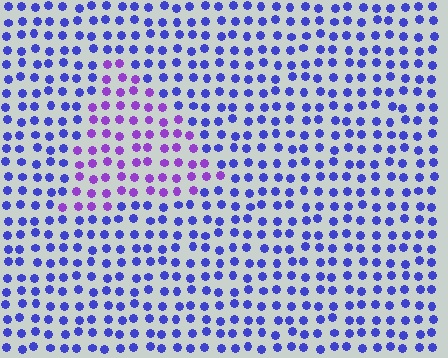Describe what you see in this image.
The image is filled with small blue elements in a uniform arrangement. A triangle-shaped region is visible where the elements are tinted to a slightly different hue, forming a subtle color boundary.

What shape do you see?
I see a triangle.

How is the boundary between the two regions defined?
The boundary is defined purely by a slight shift in hue (about 39 degrees). Spacing, size, and orientation are identical on both sides.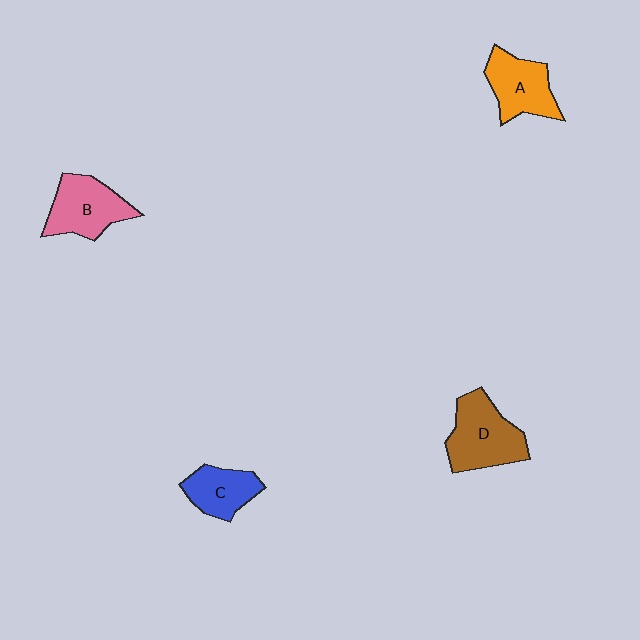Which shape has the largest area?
Shape D (brown).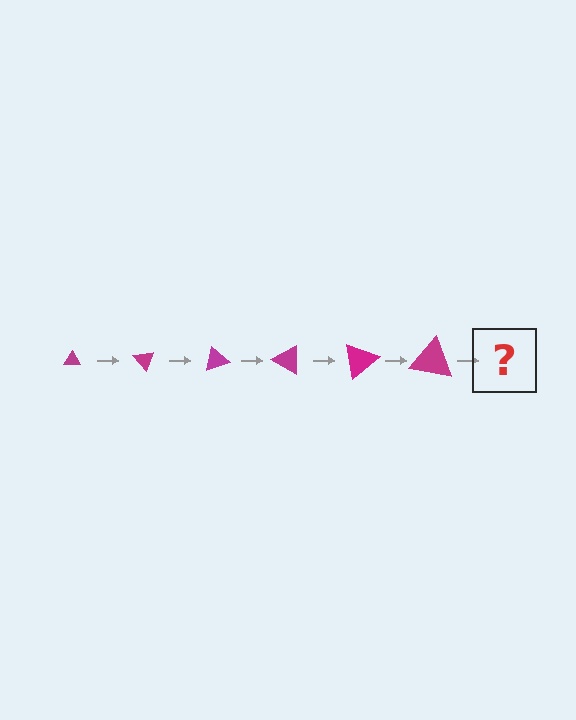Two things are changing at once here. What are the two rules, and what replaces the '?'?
The two rules are that the triangle grows larger each step and it rotates 50 degrees each step. The '?' should be a triangle, larger than the previous one and rotated 300 degrees from the start.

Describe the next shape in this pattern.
It should be a triangle, larger than the previous one and rotated 300 degrees from the start.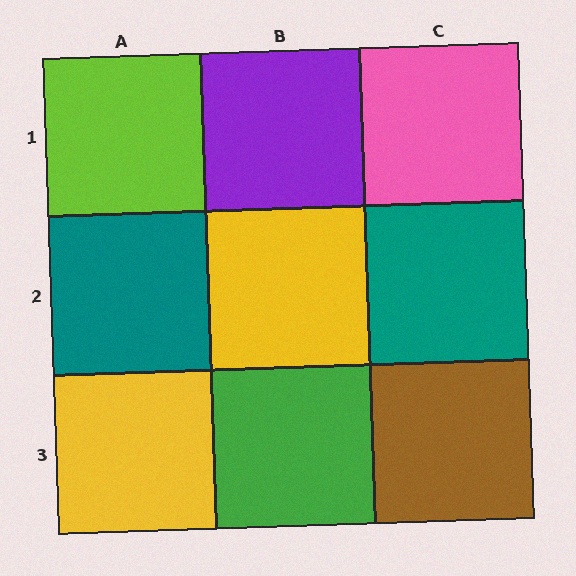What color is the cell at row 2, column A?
Teal.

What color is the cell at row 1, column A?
Lime.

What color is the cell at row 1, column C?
Pink.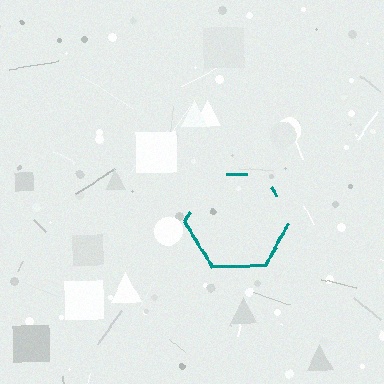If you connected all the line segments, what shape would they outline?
They would outline a hexagon.